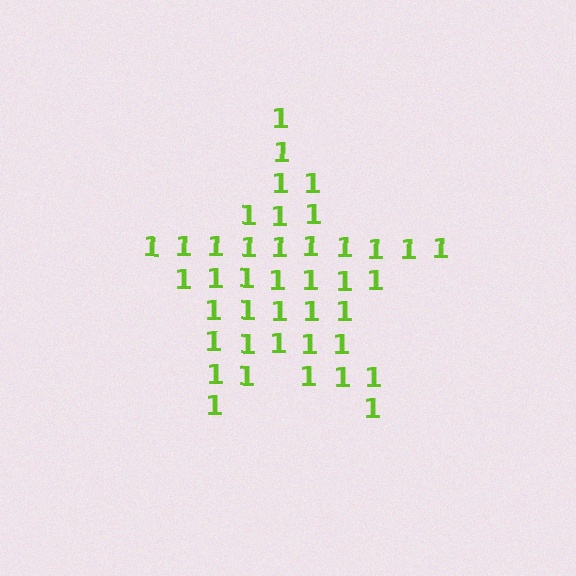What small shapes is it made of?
It is made of small digit 1's.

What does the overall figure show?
The overall figure shows a star.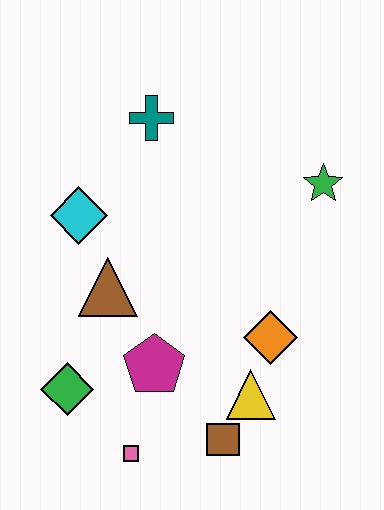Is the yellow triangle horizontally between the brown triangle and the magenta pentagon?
No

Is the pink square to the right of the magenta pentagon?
No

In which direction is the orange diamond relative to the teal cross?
The orange diamond is below the teal cross.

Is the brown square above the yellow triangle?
No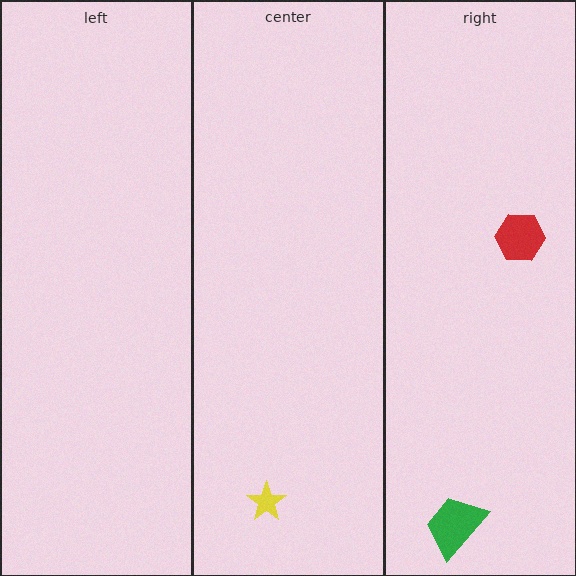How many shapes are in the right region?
2.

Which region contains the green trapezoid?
The right region.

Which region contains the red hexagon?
The right region.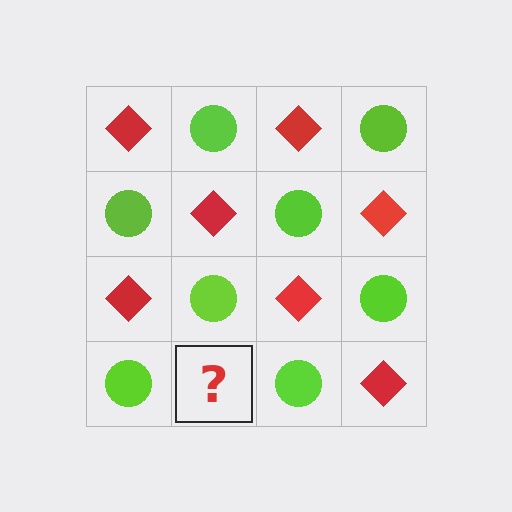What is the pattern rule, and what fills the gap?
The rule is that it alternates red diamond and lime circle in a checkerboard pattern. The gap should be filled with a red diamond.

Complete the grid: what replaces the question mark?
The question mark should be replaced with a red diamond.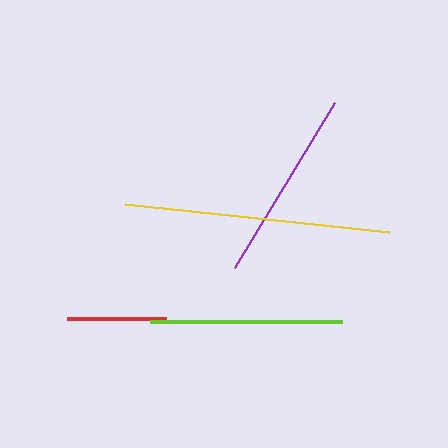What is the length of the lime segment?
The lime segment is approximately 191 pixels long.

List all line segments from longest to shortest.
From longest to shortest: yellow, purple, lime, red.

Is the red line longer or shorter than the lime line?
The lime line is longer than the red line.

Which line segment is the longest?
The yellow line is the longest at approximately 265 pixels.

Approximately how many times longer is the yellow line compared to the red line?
The yellow line is approximately 2.7 times the length of the red line.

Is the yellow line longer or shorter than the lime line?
The yellow line is longer than the lime line.